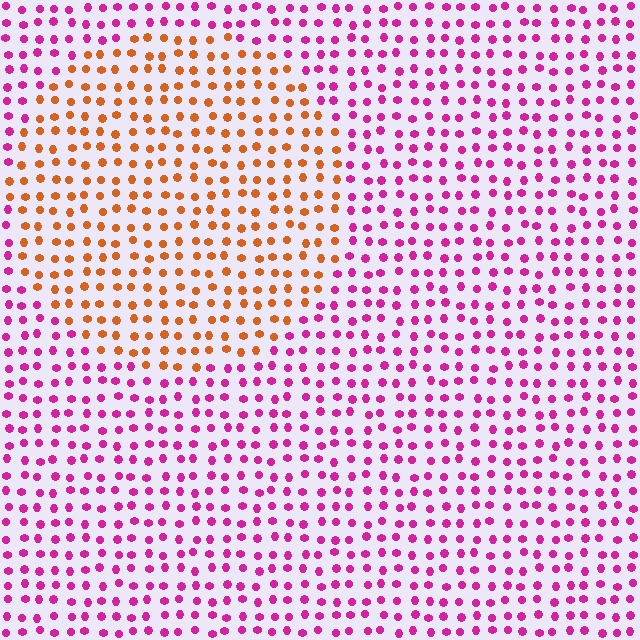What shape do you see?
I see a circle.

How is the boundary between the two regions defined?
The boundary is defined purely by a slight shift in hue (about 64 degrees). Spacing, size, and orientation are identical on both sides.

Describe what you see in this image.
The image is filled with small magenta elements in a uniform arrangement. A circle-shaped region is visible where the elements are tinted to a slightly different hue, forming a subtle color boundary.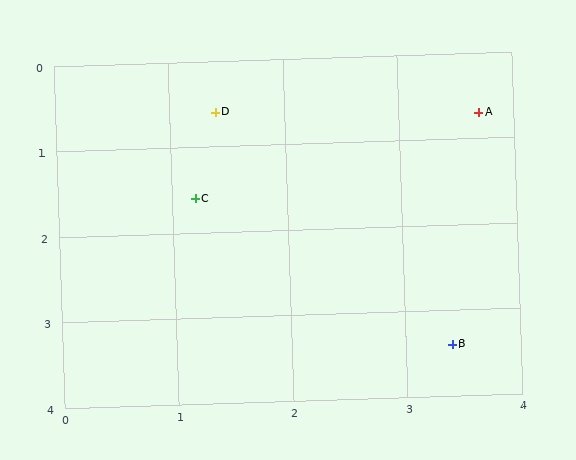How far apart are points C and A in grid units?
Points C and A are about 2.7 grid units apart.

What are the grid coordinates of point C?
Point C is at approximately (1.2, 1.6).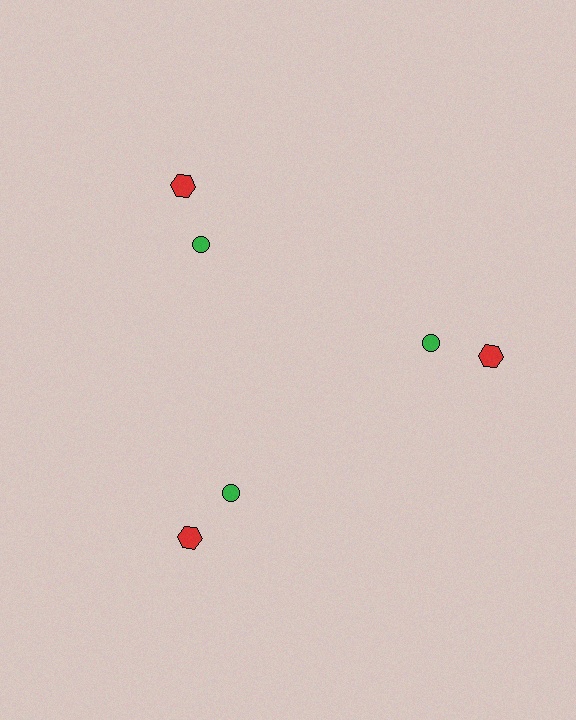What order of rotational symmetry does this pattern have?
This pattern has 3-fold rotational symmetry.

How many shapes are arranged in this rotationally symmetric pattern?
There are 6 shapes, arranged in 3 groups of 2.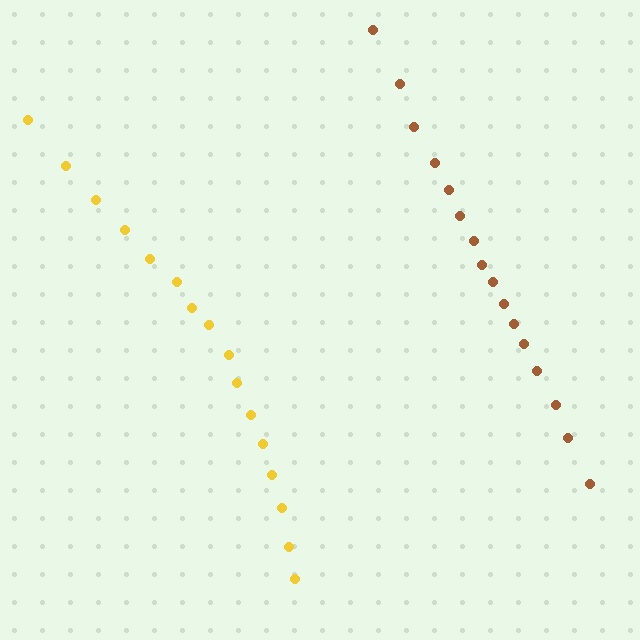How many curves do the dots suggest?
There are 2 distinct paths.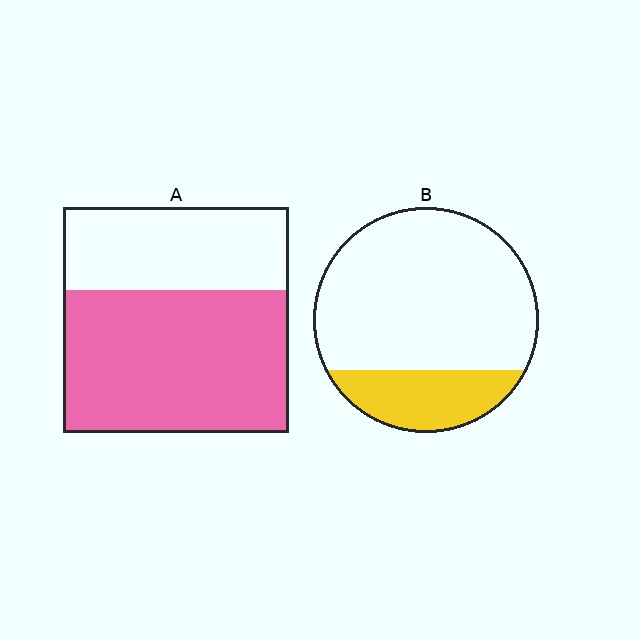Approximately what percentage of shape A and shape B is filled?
A is approximately 65% and B is approximately 25%.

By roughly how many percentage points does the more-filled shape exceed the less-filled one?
By roughly 40 percentage points (A over B).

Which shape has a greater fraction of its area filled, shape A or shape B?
Shape A.